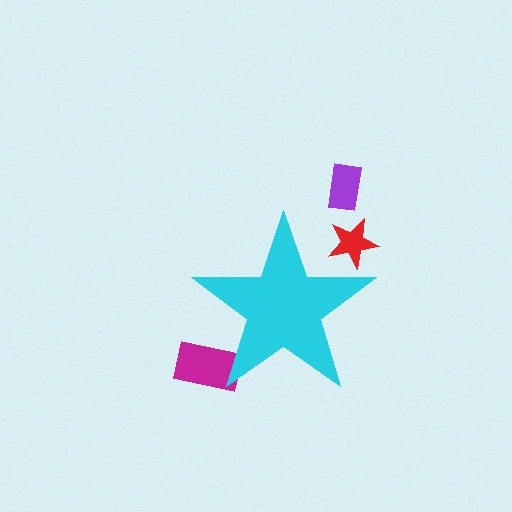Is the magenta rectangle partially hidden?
Yes, the magenta rectangle is partially hidden behind the cyan star.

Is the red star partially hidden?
Yes, the red star is partially hidden behind the cyan star.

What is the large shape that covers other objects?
A cyan star.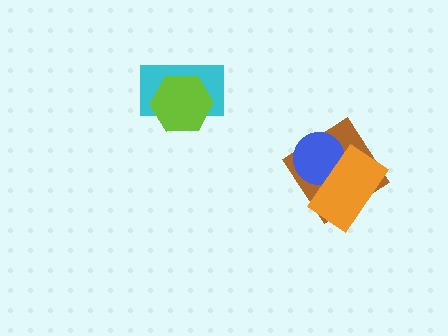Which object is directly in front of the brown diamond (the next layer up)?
The blue circle is directly in front of the brown diamond.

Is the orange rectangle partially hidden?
No, no other shape covers it.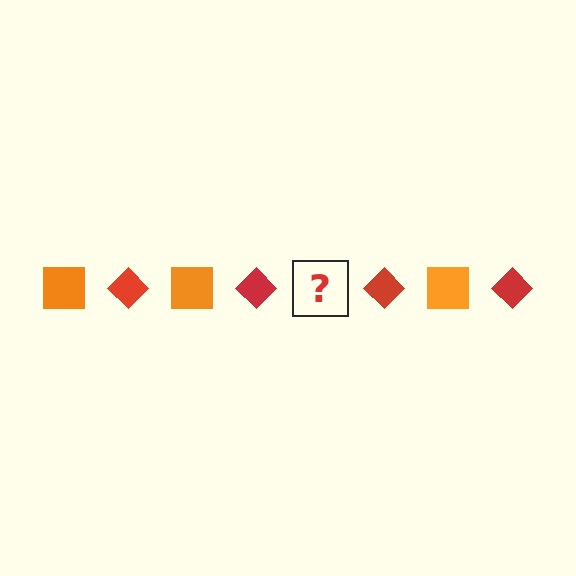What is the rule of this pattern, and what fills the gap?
The rule is that the pattern alternates between orange square and red diamond. The gap should be filled with an orange square.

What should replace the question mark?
The question mark should be replaced with an orange square.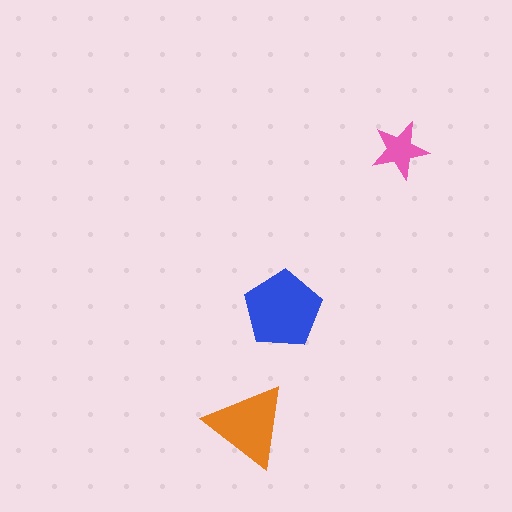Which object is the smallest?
The pink star.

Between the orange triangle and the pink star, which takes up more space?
The orange triangle.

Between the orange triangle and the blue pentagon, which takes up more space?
The blue pentagon.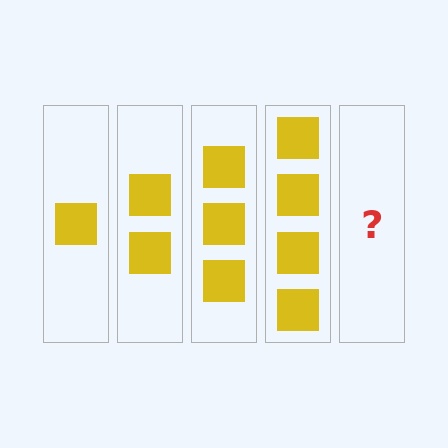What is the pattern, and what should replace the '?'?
The pattern is that each step adds one more square. The '?' should be 5 squares.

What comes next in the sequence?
The next element should be 5 squares.